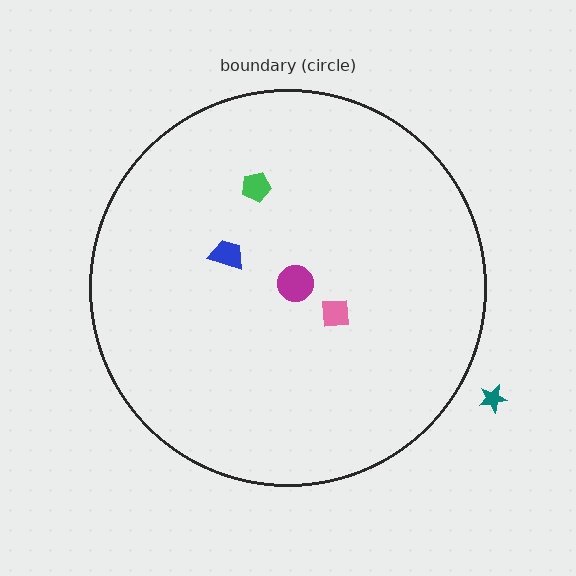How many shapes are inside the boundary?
4 inside, 1 outside.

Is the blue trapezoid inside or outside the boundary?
Inside.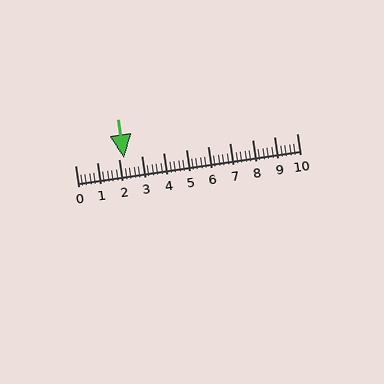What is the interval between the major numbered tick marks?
The major tick marks are spaced 1 units apart.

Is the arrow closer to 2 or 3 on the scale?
The arrow is closer to 2.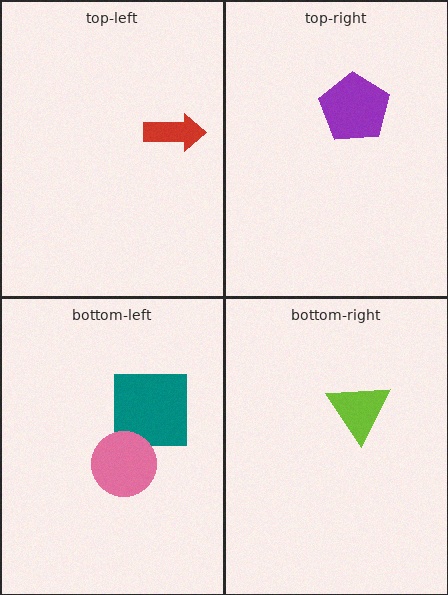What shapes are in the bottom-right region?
The lime triangle.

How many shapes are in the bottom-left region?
2.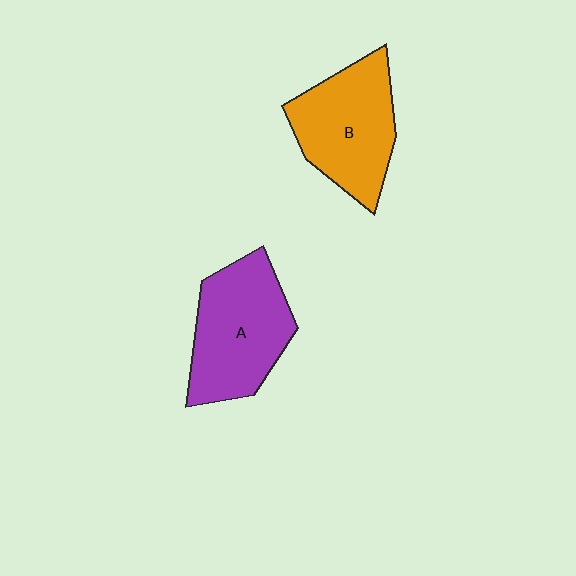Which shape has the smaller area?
Shape B (orange).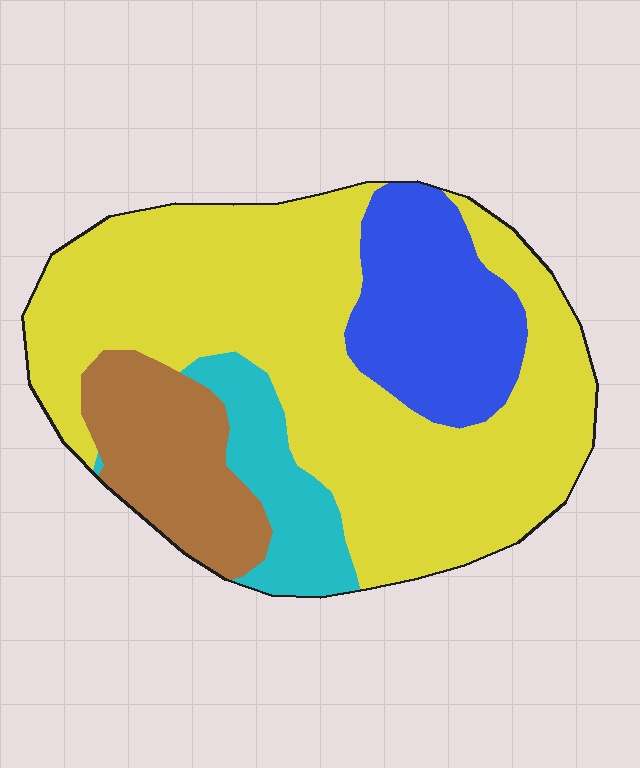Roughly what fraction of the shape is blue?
Blue takes up between a sixth and a third of the shape.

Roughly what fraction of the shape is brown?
Brown takes up less than a sixth of the shape.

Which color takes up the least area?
Cyan, at roughly 10%.